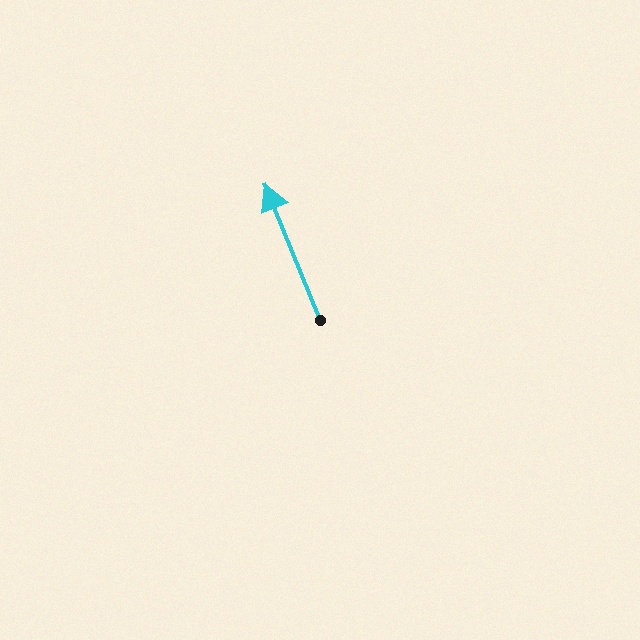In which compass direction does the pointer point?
North.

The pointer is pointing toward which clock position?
Roughly 11 o'clock.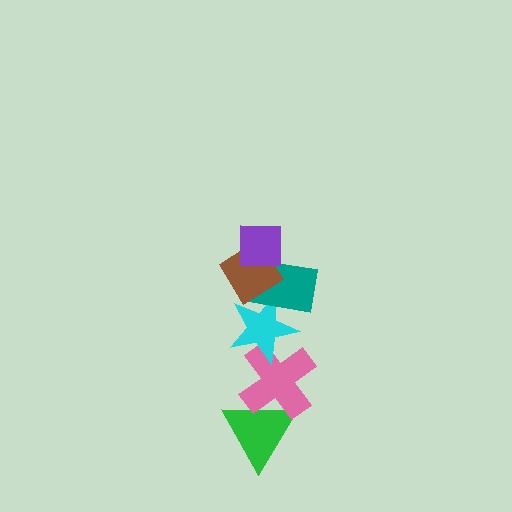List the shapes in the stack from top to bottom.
From top to bottom: the purple square, the brown diamond, the teal rectangle, the cyan star, the pink cross, the green triangle.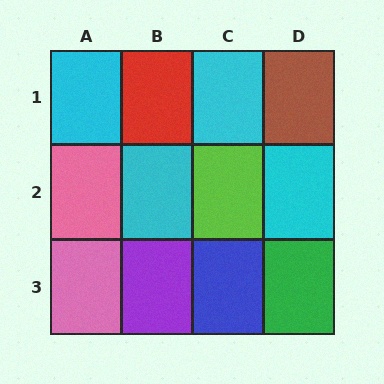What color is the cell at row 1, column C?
Cyan.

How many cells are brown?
1 cell is brown.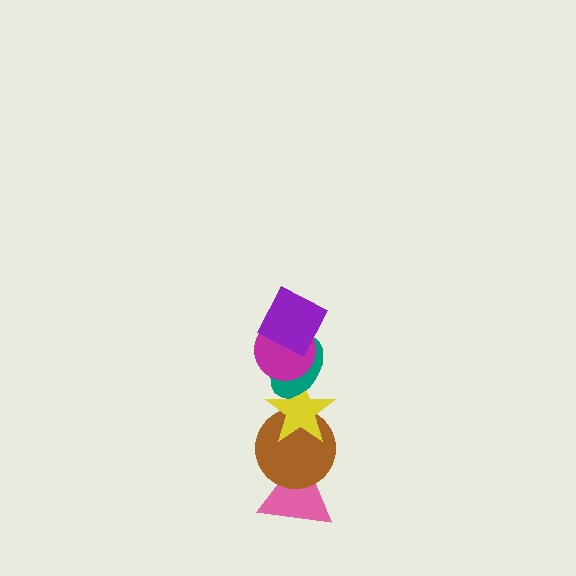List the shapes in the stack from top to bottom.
From top to bottom: the purple square, the magenta circle, the teal ellipse, the yellow star, the brown circle, the pink triangle.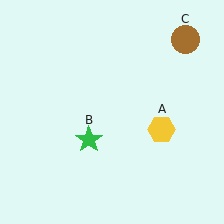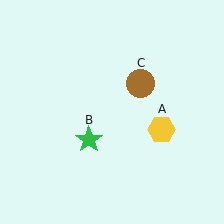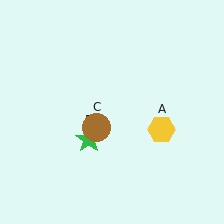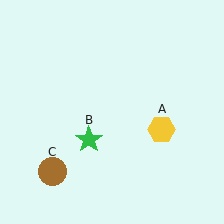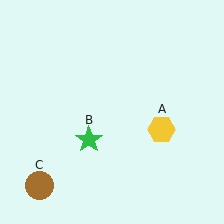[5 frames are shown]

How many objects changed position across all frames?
1 object changed position: brown circle (object C).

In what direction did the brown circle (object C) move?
The brown circle (object C) moved down and to the left.